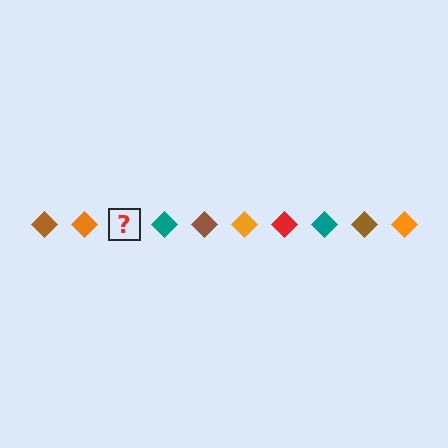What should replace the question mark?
The question mark should be replaced with a red diamond.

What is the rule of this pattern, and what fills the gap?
The rule is that the pattern cycles through brown, orange, red, teal diamonds. The gap should be filled with a red diamond.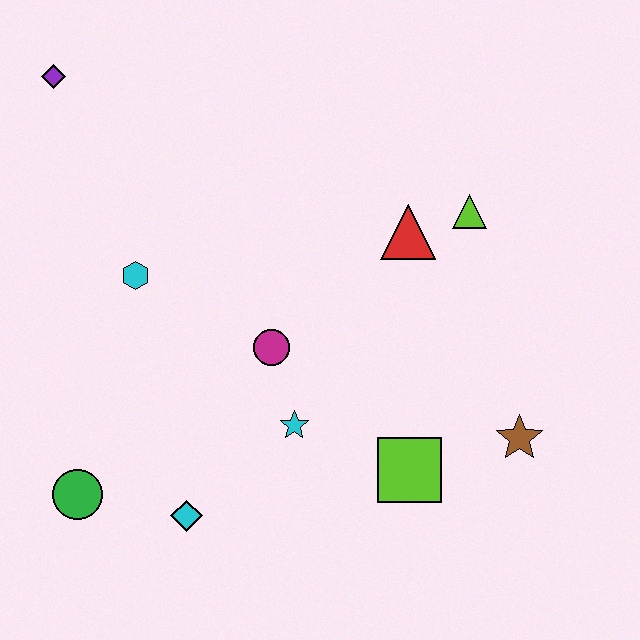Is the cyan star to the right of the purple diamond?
Yes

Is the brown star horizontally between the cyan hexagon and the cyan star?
No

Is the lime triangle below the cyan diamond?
No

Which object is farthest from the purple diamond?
The brown star is farthest from the purple diamond.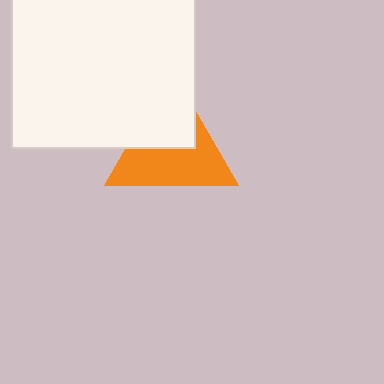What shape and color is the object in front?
The object in front is a white square.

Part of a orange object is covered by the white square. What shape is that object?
It is a triangle.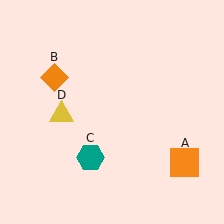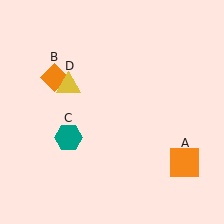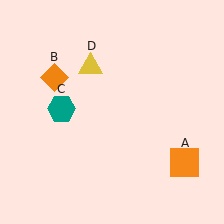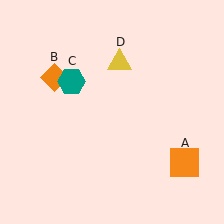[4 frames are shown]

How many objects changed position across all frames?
2 objects changed position: teal hexagon (object C), yellow triangle (object D).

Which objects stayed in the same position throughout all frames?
Orange square (object A) and orange diamond (object B) remained stationary.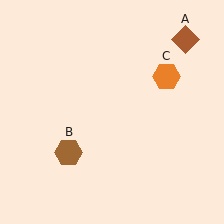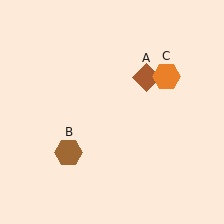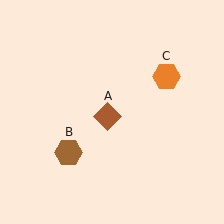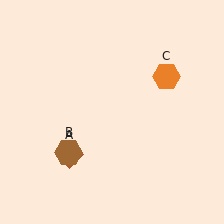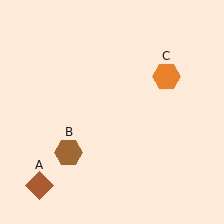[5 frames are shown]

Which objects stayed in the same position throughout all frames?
Brown hexagon (object B) and orange hexagon (object C) remained stationary.